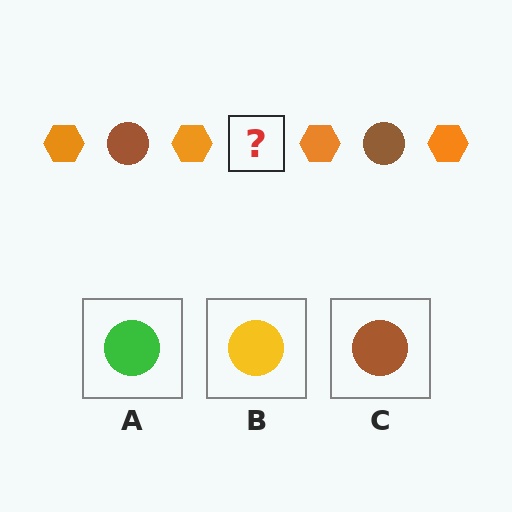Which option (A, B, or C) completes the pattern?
C.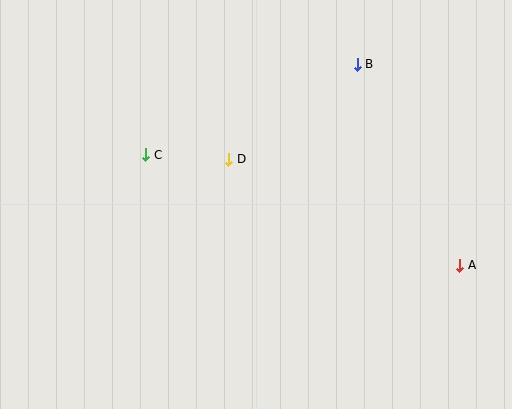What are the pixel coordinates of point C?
Point C is at (146, 155).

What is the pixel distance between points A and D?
The distance between A and D is 254 pixels.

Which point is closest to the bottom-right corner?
Point A is closest to the bottom-right corner.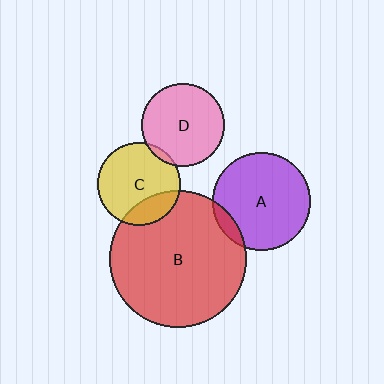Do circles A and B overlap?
Yes.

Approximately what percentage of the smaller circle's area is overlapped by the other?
Approximately 10%.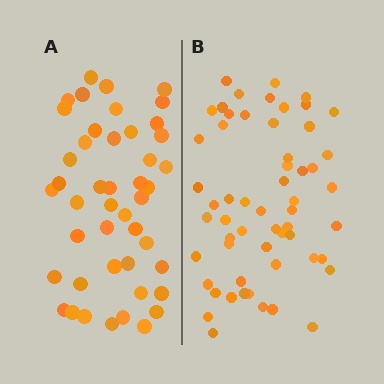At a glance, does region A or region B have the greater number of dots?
Region B (the right region) has more dots.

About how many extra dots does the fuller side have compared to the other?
Region B has roughly 12 or so more dots than region A.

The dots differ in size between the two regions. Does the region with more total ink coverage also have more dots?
No. Region A has more total ink coverage because its dots are larger, but region B actually contains more individual dots. Total area can be misleading — the number of items is what matters here.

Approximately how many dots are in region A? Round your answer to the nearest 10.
About 40 dots. (The exact count is 45, which rounds to 40.)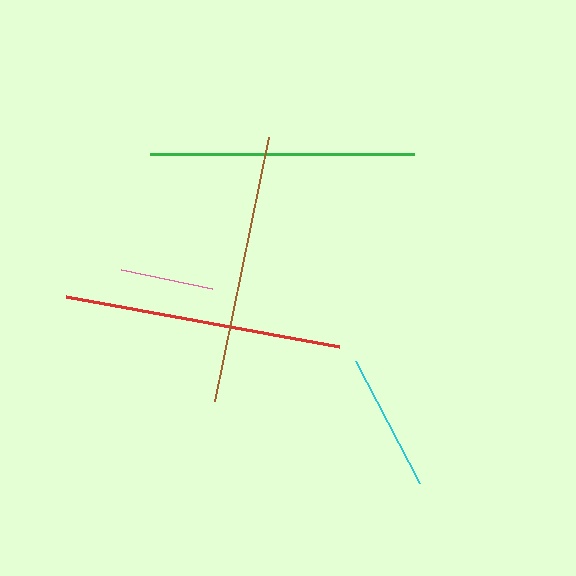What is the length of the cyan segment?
The cyan segment is approximately 138 pixels long.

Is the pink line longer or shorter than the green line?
The green line is longer than the pink line.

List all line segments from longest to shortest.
From longest to shortest: red, brown, green, cyan, pink.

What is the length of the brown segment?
The brown segment is approximately 269 pixels long.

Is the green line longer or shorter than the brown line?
The brown line is longer than the green line.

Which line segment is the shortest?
The pink line is the shortest at approximately 93 pixels.